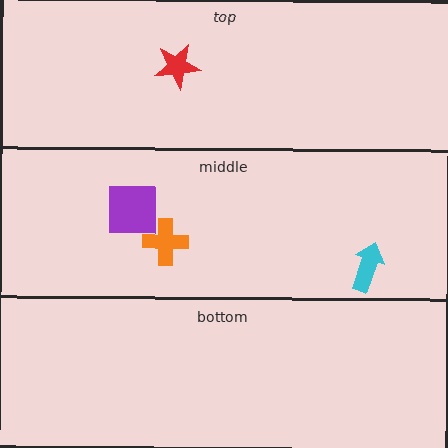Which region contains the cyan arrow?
The middle region.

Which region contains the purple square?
The middle region.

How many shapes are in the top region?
1.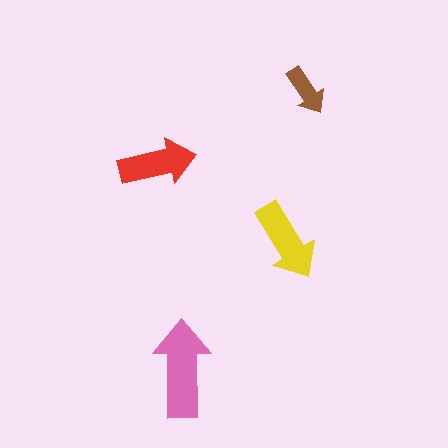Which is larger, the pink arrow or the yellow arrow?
The pink one.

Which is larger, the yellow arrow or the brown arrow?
The yellow one.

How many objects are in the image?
There are 4 objects in the image.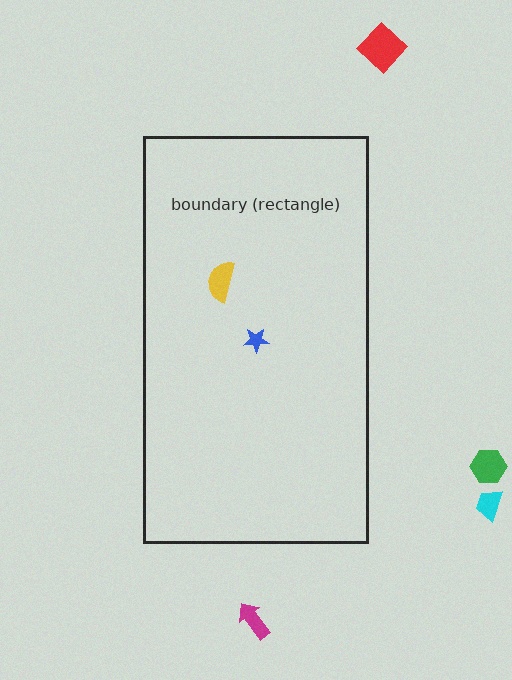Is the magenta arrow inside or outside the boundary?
Outside.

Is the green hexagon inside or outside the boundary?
Outside.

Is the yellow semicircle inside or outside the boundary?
Inside.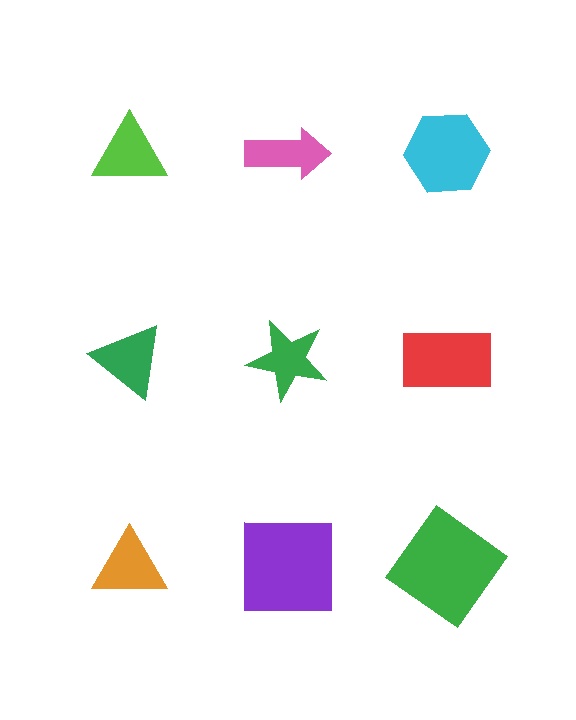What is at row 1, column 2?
A pink arrow.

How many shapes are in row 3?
3 shapes.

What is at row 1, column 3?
A cyan hexagon.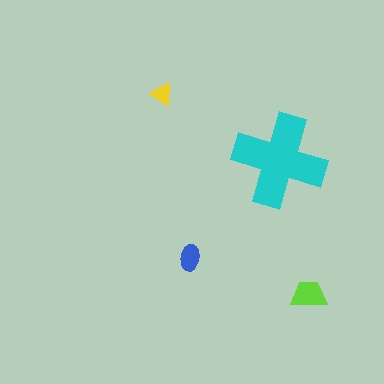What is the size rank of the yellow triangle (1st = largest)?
4th.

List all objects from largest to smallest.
The cyan cross, the lime trapezoid, the blue ellipse, the yellow triangle.